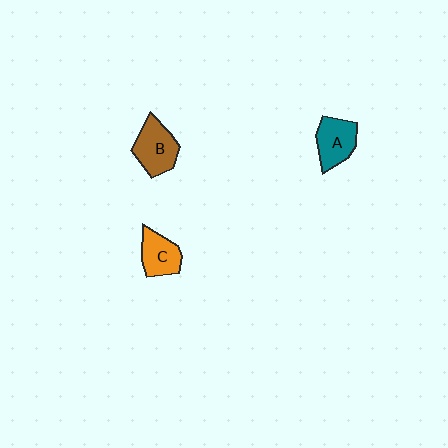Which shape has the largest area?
Shape B (brown).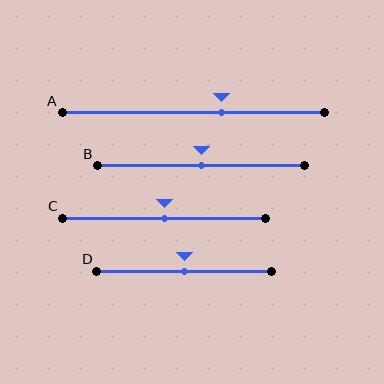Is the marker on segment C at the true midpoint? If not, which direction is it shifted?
Yes, the marker on segment C is at the true midpoint.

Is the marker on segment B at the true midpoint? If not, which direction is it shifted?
Yes, the marker on segment B is at the true midpoint.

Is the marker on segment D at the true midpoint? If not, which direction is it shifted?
Yes, the marker on segment D is at the true midpoint.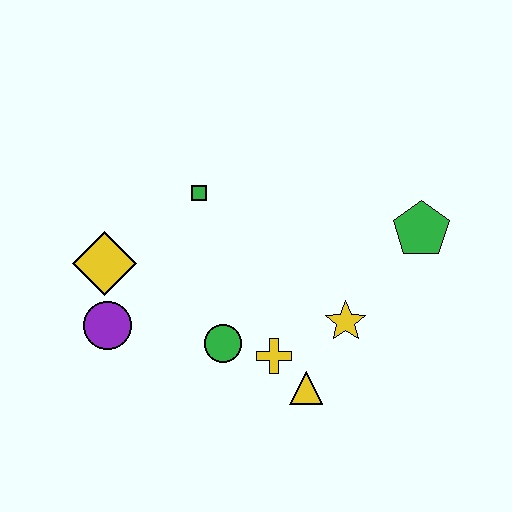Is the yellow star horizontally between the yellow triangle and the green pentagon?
Yes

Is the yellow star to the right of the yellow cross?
Yes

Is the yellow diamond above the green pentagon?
No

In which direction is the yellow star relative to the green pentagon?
The yellow star is below the green pentagon.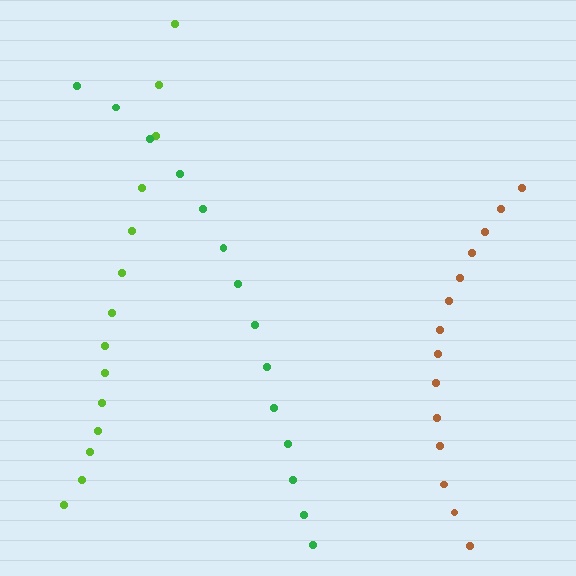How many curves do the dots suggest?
There are 3 distinct paths.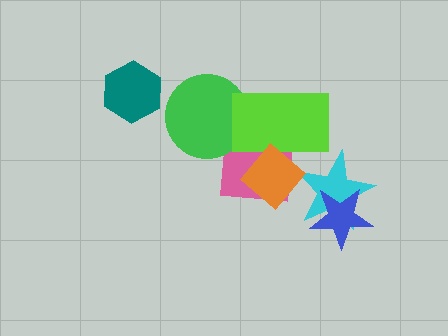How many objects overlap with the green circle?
2 objects overlap with the green circle.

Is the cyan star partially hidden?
Yes, it is partially covered by another shape.